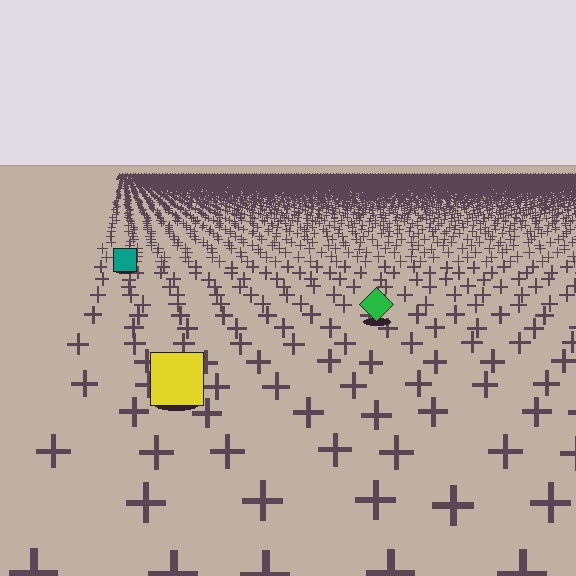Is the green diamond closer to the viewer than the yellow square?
No. The yellow square is closer — you can tell from the texture gradient: the ground texture is coarser near it.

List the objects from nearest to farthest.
From nearest to farthest: the yellow square, the green diamond, the teal square.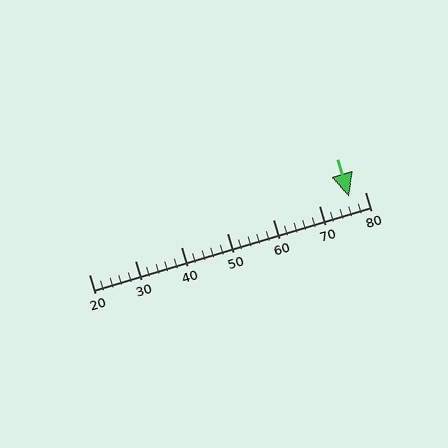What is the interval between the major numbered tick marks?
The major tick marks are spaced 10 units apart.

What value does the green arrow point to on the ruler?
The green arrow points to approximately 76.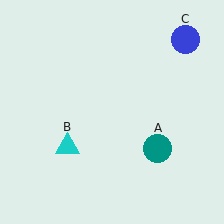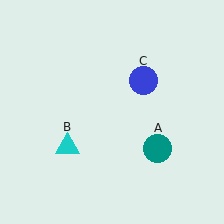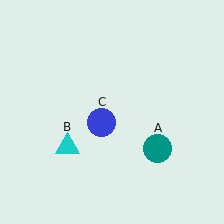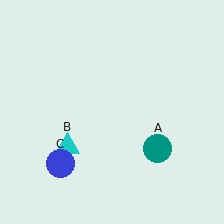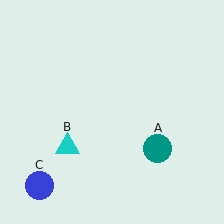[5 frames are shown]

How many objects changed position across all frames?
1 object changed position: blue circle (object C).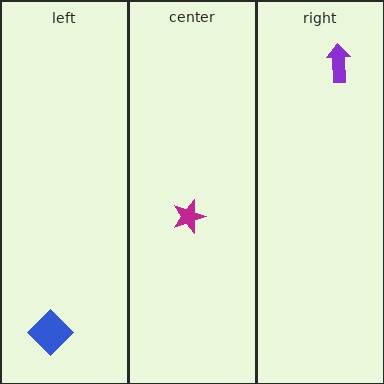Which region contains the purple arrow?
The right region.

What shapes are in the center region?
The magenta star.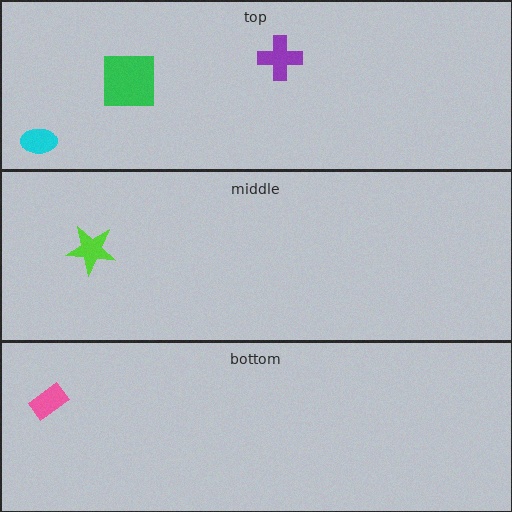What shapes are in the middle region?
The lime star.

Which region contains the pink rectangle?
The bottom region.